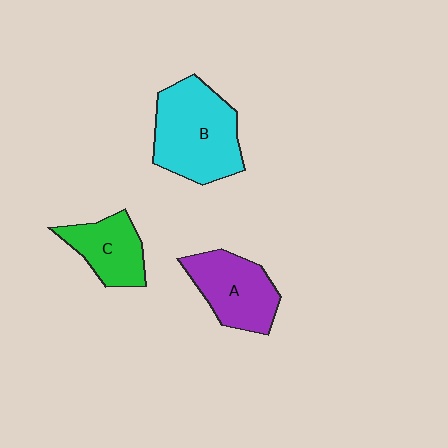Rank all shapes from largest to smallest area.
From largest to smallest: B (cyan), A (purple), C (green).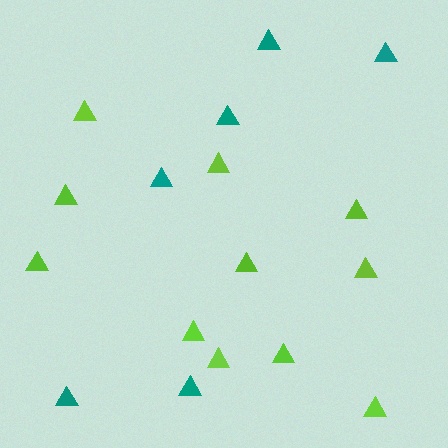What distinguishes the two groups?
There are 2 groups: one group of lime triangles (11) and one group of teal triangles (6).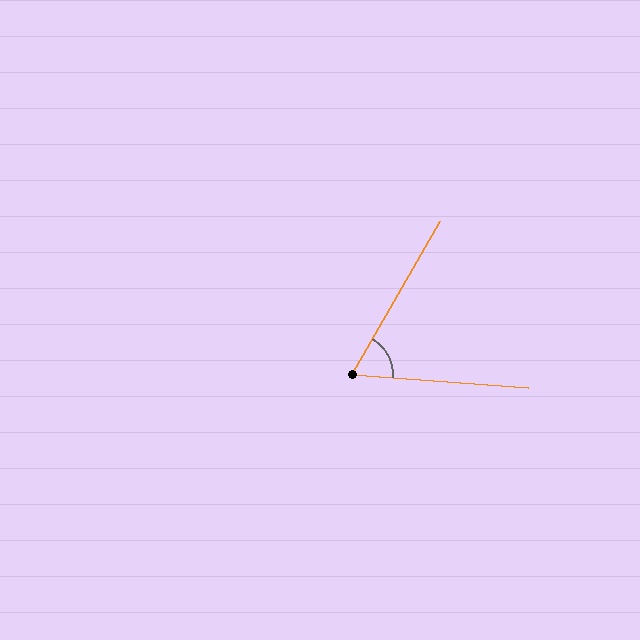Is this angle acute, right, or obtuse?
It is acute.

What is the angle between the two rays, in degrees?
Approximately 64 degrees.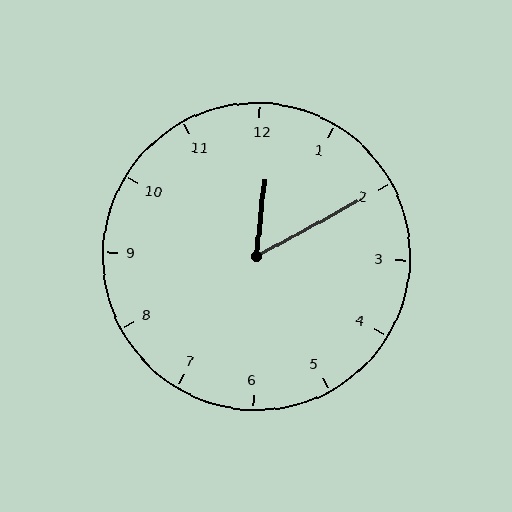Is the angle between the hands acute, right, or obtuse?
It is acute.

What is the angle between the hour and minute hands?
Approximately 55 degrees.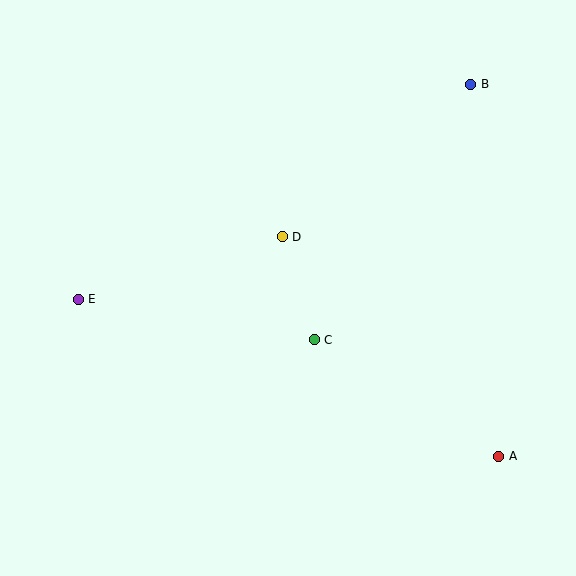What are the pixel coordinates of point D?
Point D is at (282, 237).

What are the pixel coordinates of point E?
Point E is at (78, 299).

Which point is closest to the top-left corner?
Point E is closest to the top-left corner.